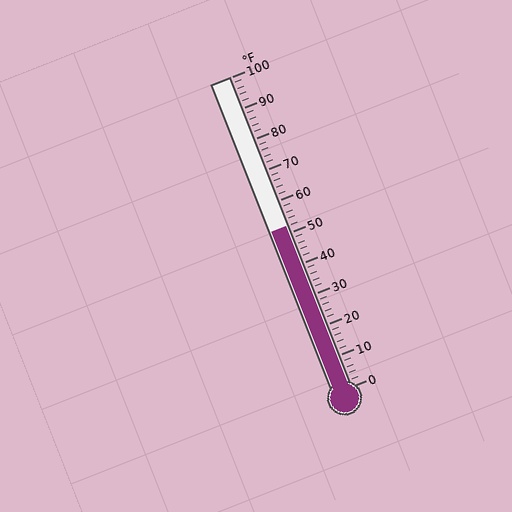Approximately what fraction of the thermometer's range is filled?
The thermometer is filled to approximately 50% of its range.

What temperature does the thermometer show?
The thermometer shows approximately 52°F.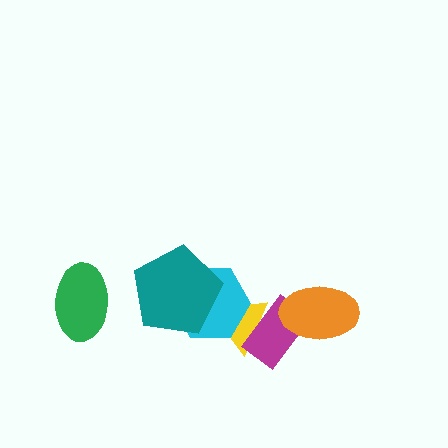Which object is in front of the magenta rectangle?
The orange ellipse is in front of the magenta rectangle.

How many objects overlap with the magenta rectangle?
2 objects overlap with the magenta rectangle.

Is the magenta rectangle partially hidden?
Yes, it is partially covered by another shape.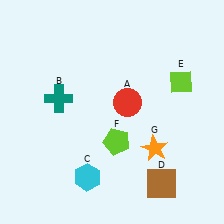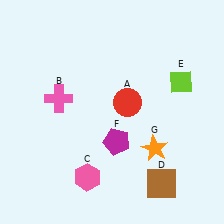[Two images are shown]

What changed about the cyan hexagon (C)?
In Image 1, C is cyan. In Image 2, it changed to pink.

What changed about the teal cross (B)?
In Image 1, B is teal. In Image 2, it changed to pink.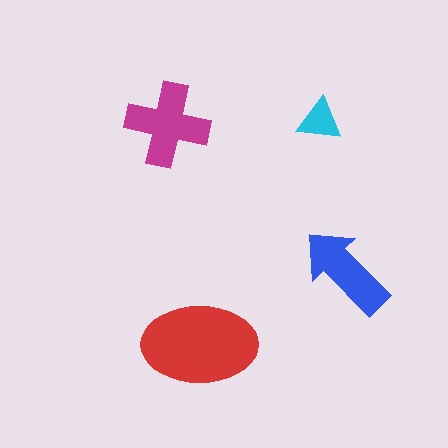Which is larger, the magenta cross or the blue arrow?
The magenta cross.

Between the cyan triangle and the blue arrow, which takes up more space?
The blue arrow.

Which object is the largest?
The red ellipse.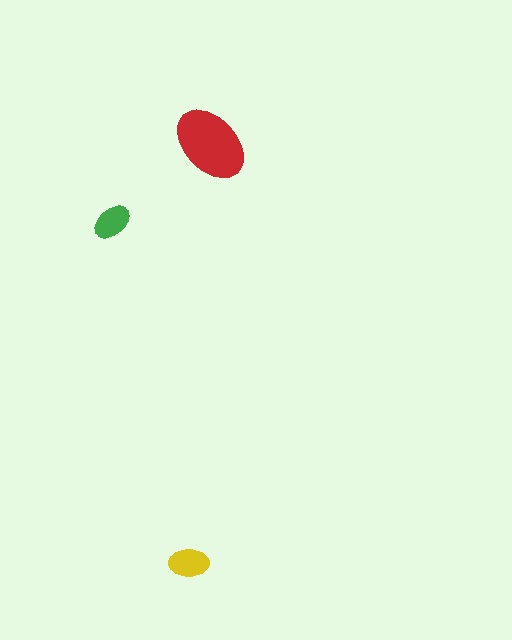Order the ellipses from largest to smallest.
the red one, the yellow one, the green one.